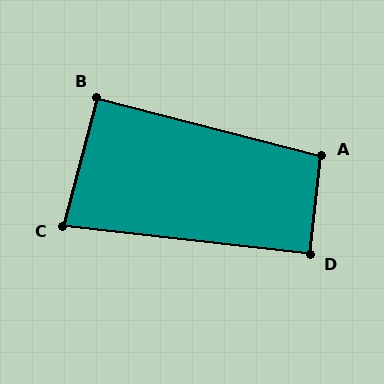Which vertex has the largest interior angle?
A, at approximately 98 degrees.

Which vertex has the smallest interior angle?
C, at approximately 82 degrees.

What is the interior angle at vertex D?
Approximately 90 degrees (approximately right).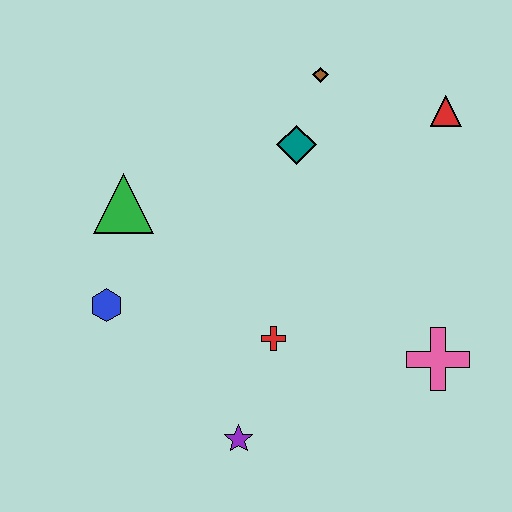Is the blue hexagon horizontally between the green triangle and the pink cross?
No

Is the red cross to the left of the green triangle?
No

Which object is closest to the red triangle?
The brown diamond is closest to the red triangle.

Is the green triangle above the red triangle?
No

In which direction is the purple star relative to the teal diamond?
The purple star is below the teal diamond.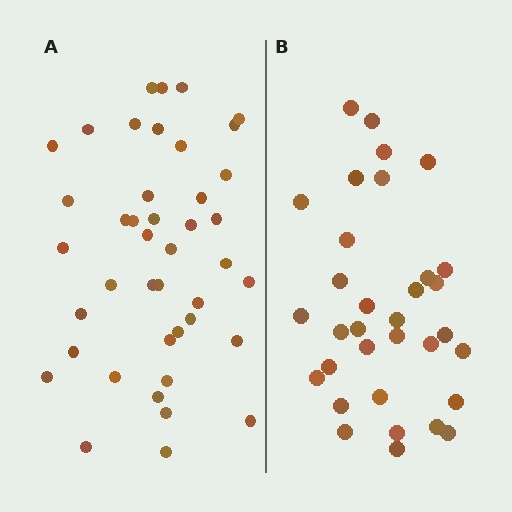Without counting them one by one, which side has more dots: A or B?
Region A (the left region) has more dots.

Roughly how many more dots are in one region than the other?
Region A has roughly 8 or so more dots than region B.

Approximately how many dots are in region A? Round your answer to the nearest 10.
About 40 dots. (The exact count is 42, which rounds to 40.)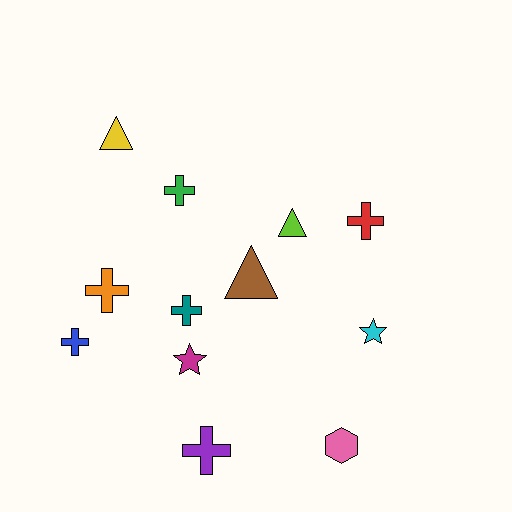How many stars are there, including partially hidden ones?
There are 2 stars.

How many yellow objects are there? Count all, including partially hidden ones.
There is 1 yellow object.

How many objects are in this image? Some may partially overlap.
There are 12 objects.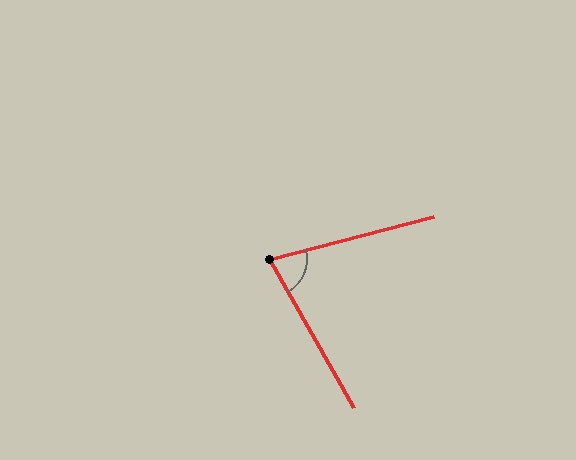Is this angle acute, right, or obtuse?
It is acute.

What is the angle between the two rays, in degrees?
Approximately 75 degrees.